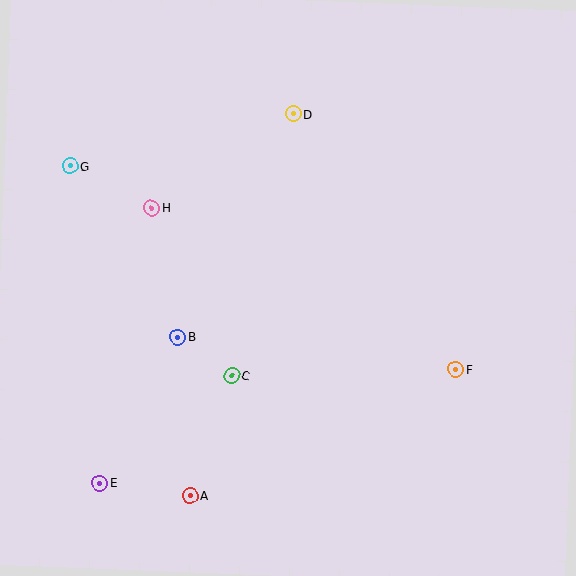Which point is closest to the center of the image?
Point C at (232, 376) is closest to the center.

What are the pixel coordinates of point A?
Point A is at (190, 495).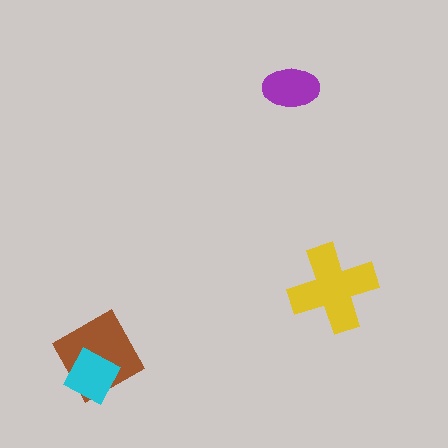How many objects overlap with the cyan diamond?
1 object overlaps with the cyan diamond.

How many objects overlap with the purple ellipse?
0 objects overlap with the purple ellipse.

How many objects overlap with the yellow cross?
0 objects overlap with the yellow cross.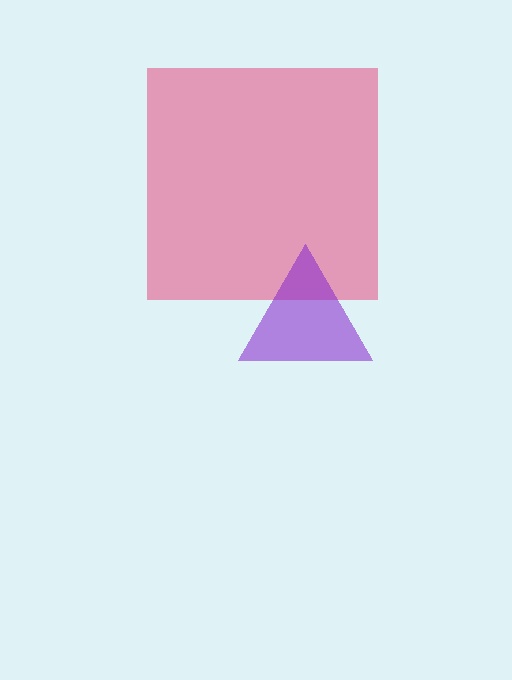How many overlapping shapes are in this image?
There are 2 overlapping shapes in the image.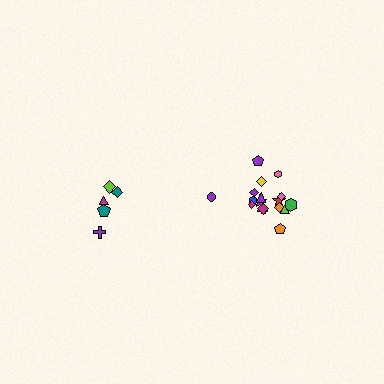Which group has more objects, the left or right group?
The right group.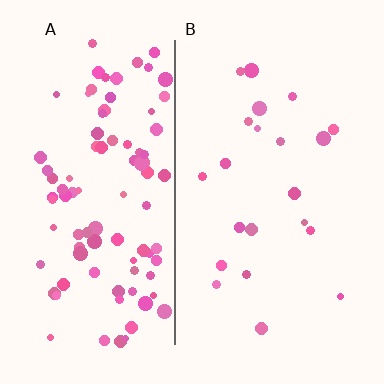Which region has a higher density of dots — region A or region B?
A (the left).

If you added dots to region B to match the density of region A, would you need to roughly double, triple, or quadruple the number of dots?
Approximately quadruple.